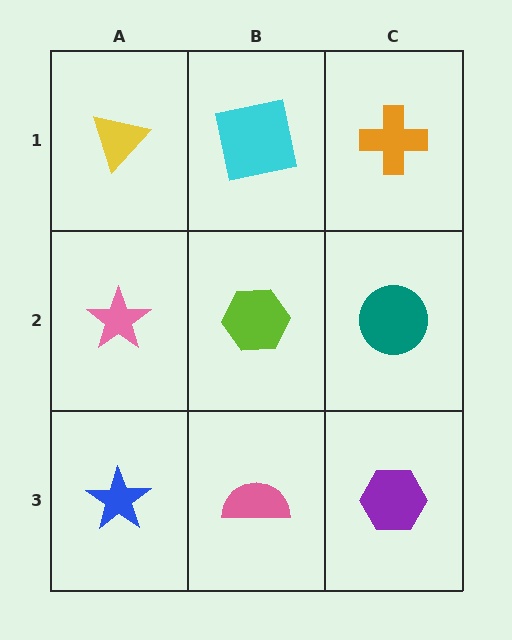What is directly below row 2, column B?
A pink semicircle.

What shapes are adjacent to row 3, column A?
A pink star (row 2, column A), a pink semicircle (row 3, column B).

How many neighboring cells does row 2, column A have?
3.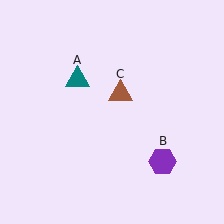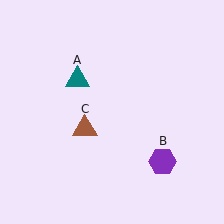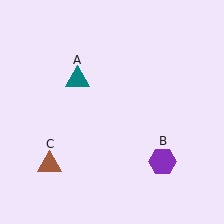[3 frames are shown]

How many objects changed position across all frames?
1 object changed position: brown triangle (object C).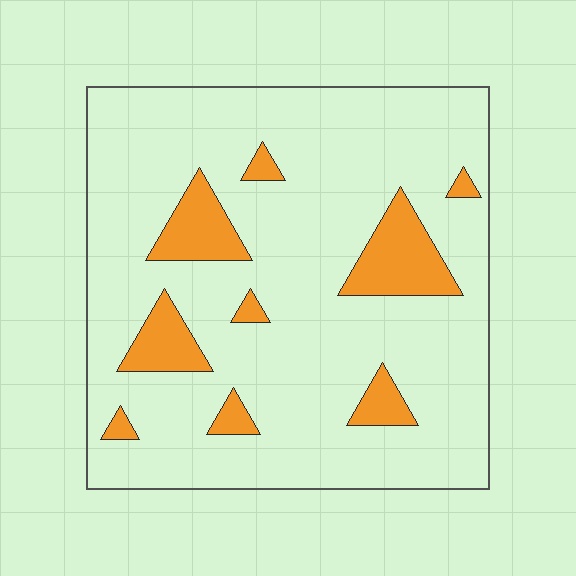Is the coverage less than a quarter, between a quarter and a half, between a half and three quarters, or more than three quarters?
Less than a quarter.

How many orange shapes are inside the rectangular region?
9.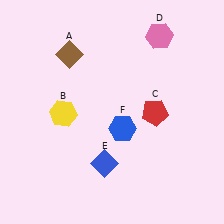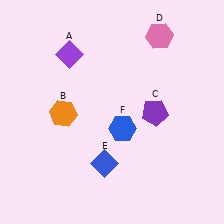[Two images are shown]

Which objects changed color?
A changed from brown to purple. B changed from yellow to orange. C changed from red to purple.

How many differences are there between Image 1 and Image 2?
There are 3 differences between the two images.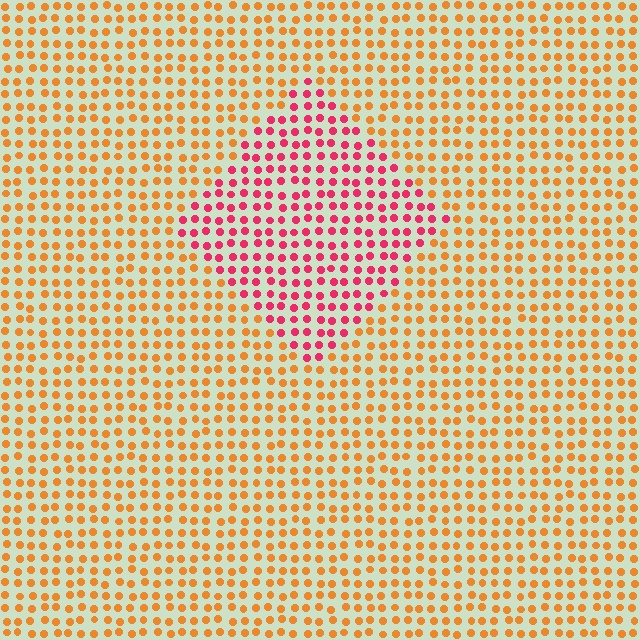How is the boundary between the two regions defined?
The boundary is defined purely by a slight shift in hue (about 47 degrees). Spacing, size, and orientation are identical on both sides.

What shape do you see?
I see a diamond.